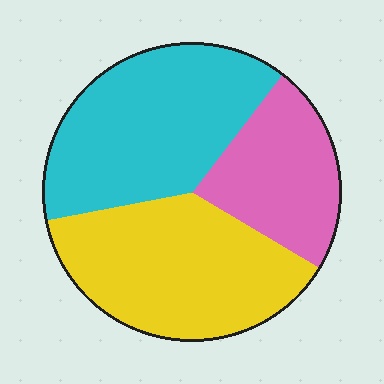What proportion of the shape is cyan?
Cyan takes up about three eighths (3/8) of the shape.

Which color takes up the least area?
Pink, at roughly 25%.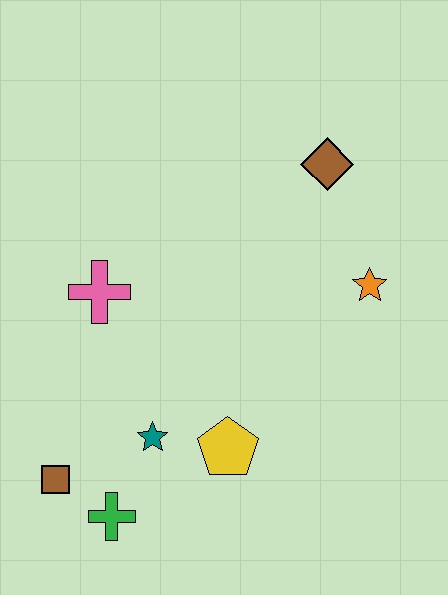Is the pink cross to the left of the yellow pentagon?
Yes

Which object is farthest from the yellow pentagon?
The brown diamond is farthest from the yellow pentagon.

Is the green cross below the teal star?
Yes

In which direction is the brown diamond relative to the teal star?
The brown diamond is above the teal star.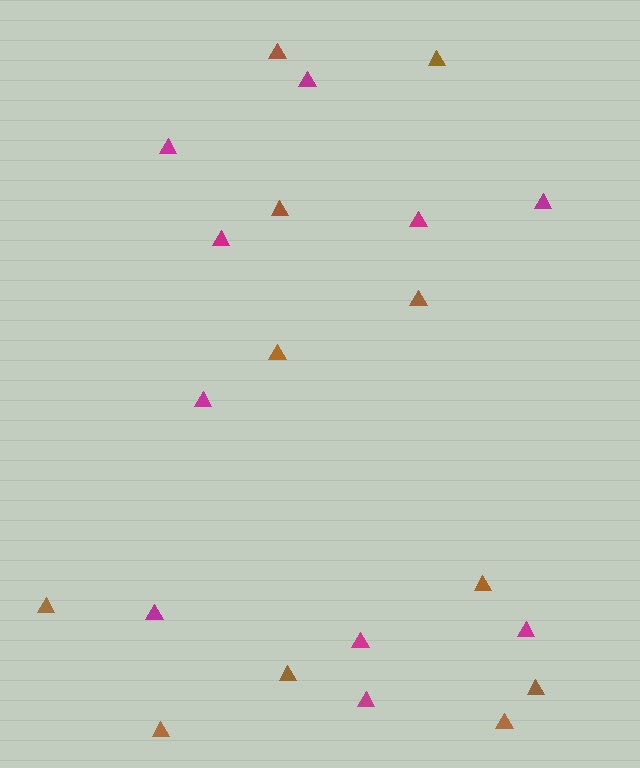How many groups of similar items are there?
There are 2 groups: one group of magenta triangles (10) and one group of brown triangles (11).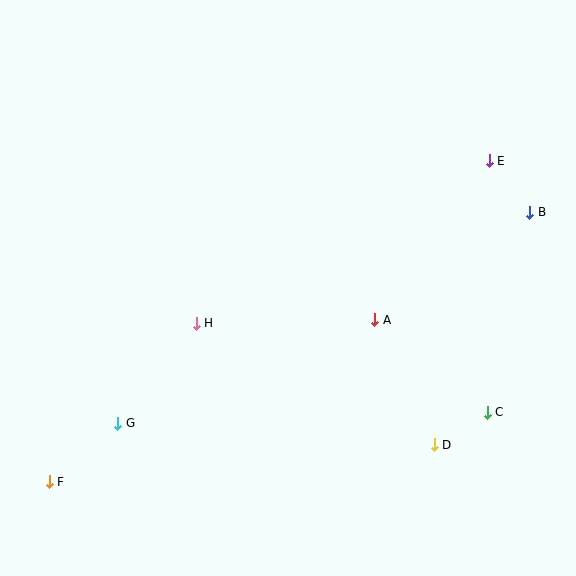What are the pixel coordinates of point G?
Point G is at (118, 423).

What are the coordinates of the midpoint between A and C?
The midpoint between A and C is at (431, 366).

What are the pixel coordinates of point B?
Point B is at (530, 212).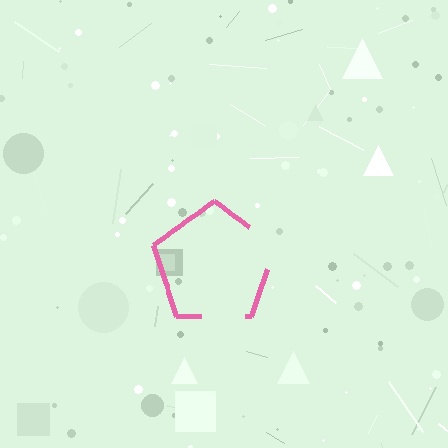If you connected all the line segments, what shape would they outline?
They would outline a pentagon.